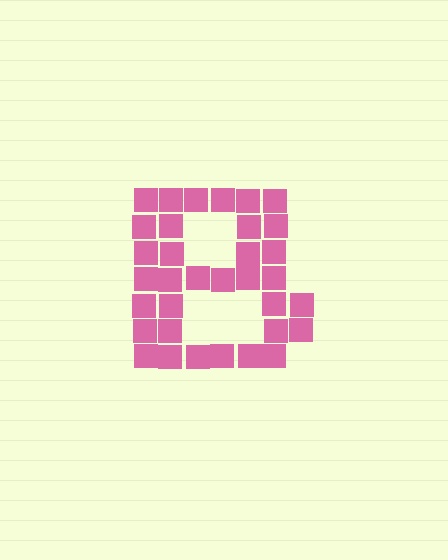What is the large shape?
The large shape is the letter B.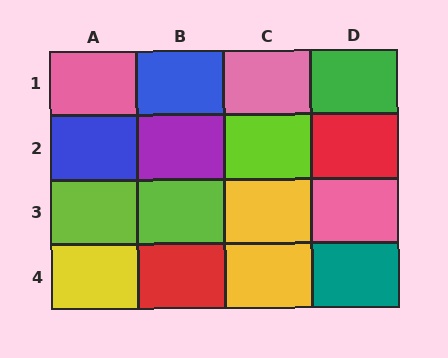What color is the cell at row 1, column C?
Pink.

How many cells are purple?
1 cell is purple.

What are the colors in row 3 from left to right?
Lime, lime, yellow, pink.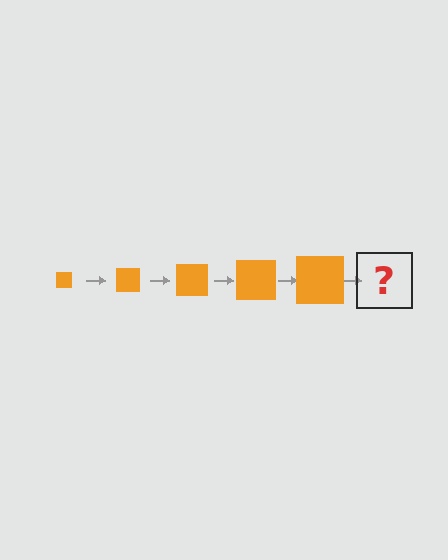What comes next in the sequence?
The next element should be an orange square, larger than the previous one.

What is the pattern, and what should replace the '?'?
The pattern is that the square gets progressively larger each step. The '?' should be an orange square, larger than the previous one.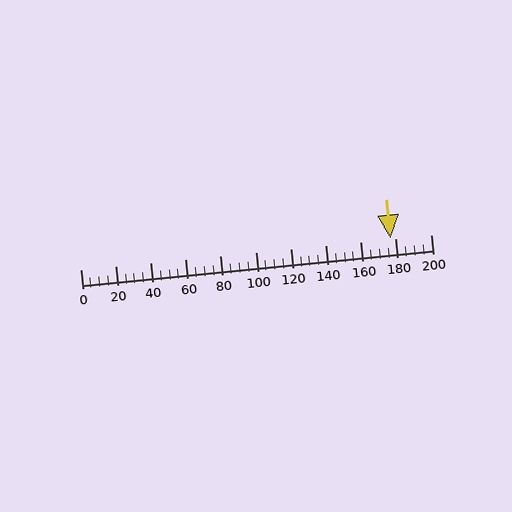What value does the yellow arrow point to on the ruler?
The yellow arrow points to approximately 177.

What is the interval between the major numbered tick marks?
The major tick marks are spaced 20 units apart.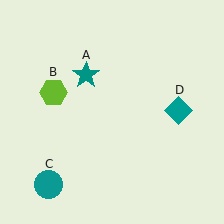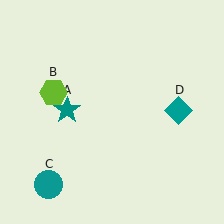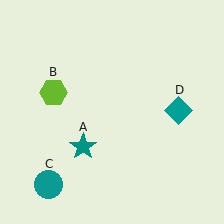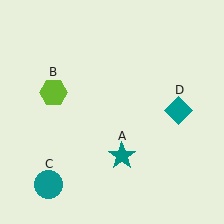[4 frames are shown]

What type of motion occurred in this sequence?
The teal star (object A) rotated counterclockwise around the center of the scene.